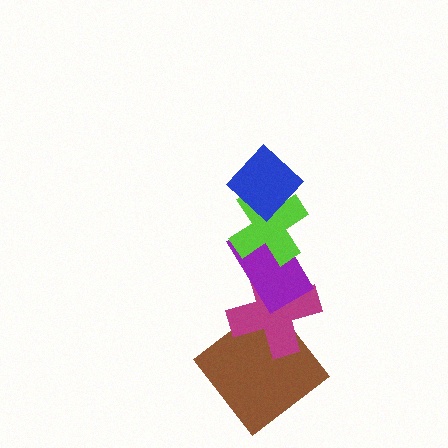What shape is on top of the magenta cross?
The purple rectangle is on top of the magenta cross.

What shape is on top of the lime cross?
The blue diamond is on top of the lime cross.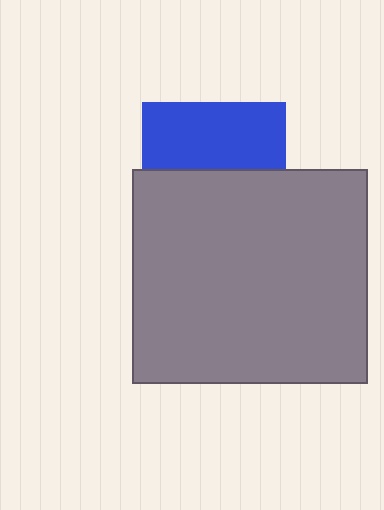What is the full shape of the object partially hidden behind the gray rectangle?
The partially hidden object is a blue square.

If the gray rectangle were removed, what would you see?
You would see the complete blue square.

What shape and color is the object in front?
The object in front is a gray rectangle.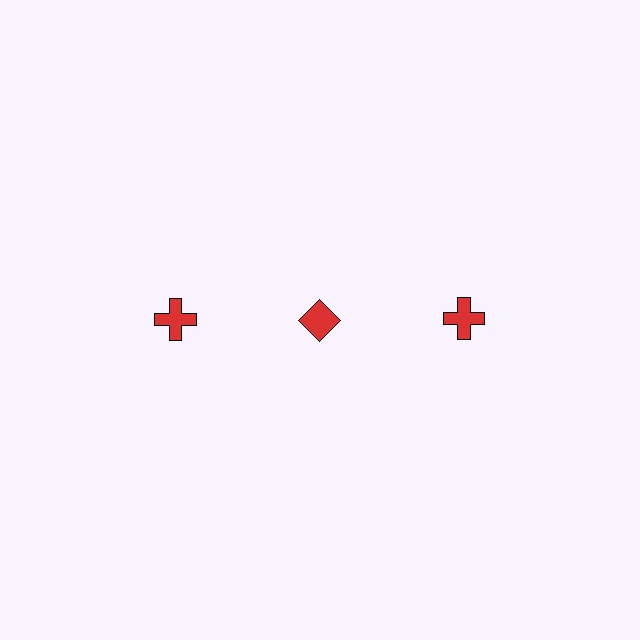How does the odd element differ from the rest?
It has a different shape: diamond instead of cross.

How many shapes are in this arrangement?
There are 3 shapes arranged in a grid pattern.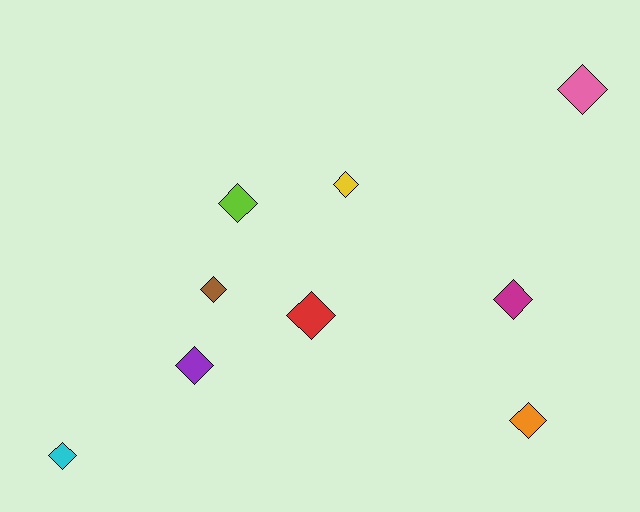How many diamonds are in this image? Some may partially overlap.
There are 9 diamonds.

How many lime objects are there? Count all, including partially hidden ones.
There is 1 lime object.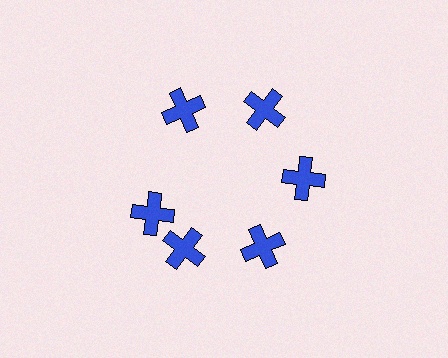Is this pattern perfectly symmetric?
No. The 6 blue crosses are arranged in a ring, but one element near the 9 o'clock position is rotated out of alignment along the ring, breaking the 6-fold rotational symmetry.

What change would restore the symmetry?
The symmetry would be restored by rotating it back into even spacing with its neighbors so that all 6 crosses sit at equal angles and equal distance from the center.